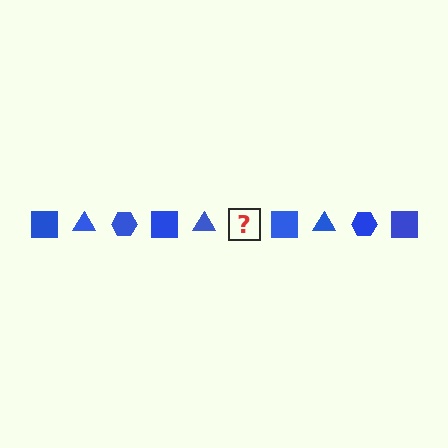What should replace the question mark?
The question mark should be replaced with a blue hexagon.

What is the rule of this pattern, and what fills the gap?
The rule is that the pattern cycles through square, triangle, hexagon shapes in blue. The gap should be filled with a blue hexagon.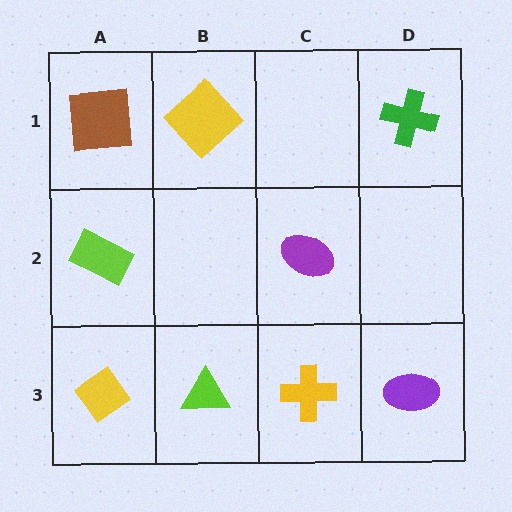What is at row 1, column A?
A brown square.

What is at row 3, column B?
A lime triangle.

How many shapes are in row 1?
3 shapes.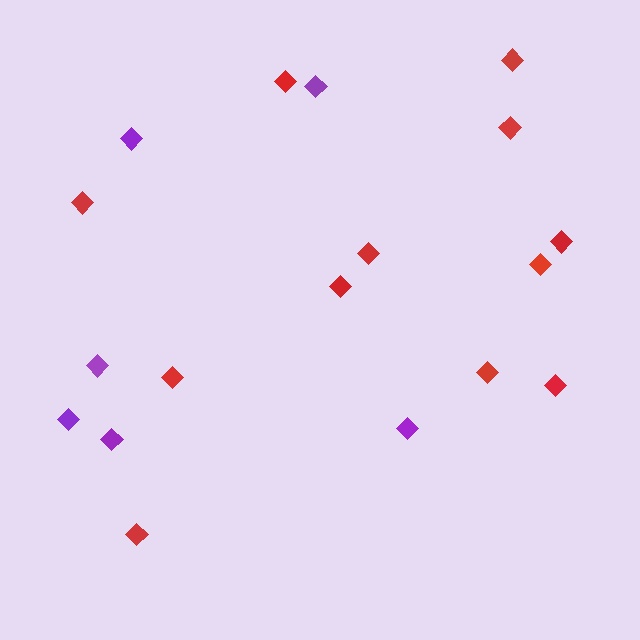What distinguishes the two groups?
There are 2 groups: one group of purple diamonds (6) and one group of red diamonds (12).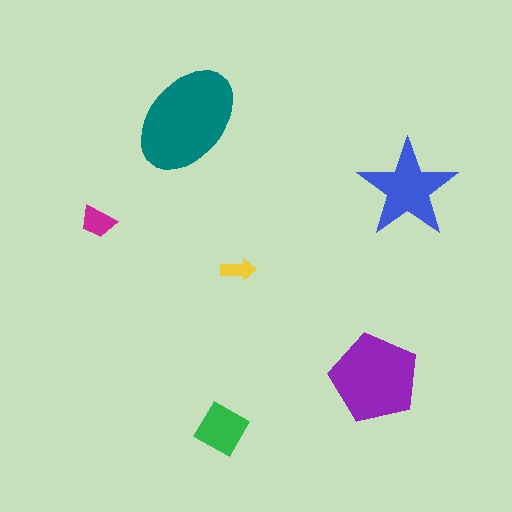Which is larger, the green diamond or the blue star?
The blue star.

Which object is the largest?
The teal ellipse.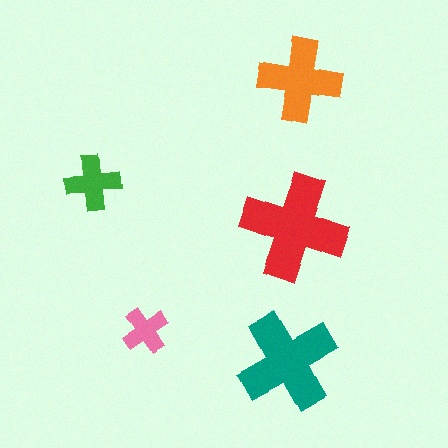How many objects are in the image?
There are 5 objects in the image.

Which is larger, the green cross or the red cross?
The red one.